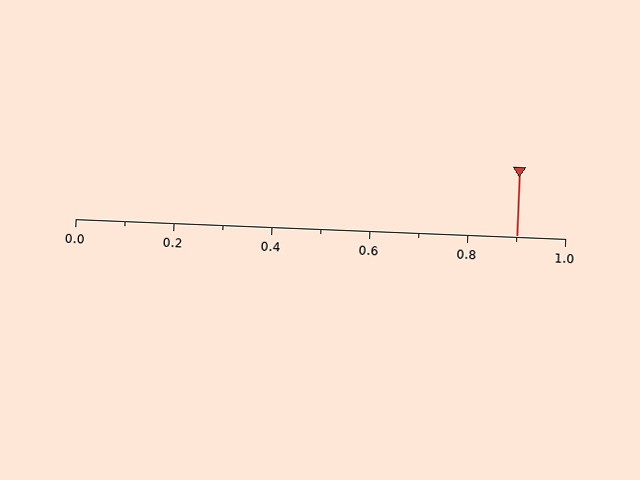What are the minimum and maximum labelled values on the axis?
The axis runs from 0.0 to 1.0.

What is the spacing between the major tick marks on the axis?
The major ticks are spaced 0.2 apart.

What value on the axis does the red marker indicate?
The marker indicates approximately 0.9.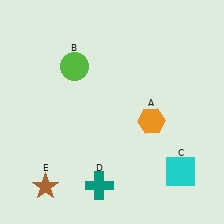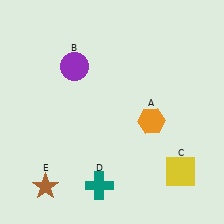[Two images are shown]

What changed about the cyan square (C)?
In Image 1, C is cyan. In Image 2, it changed to yellow.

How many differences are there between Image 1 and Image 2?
There are 2 differences between the two images.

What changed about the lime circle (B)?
In Image 1, B is lime. In Image 2, it changed to purple.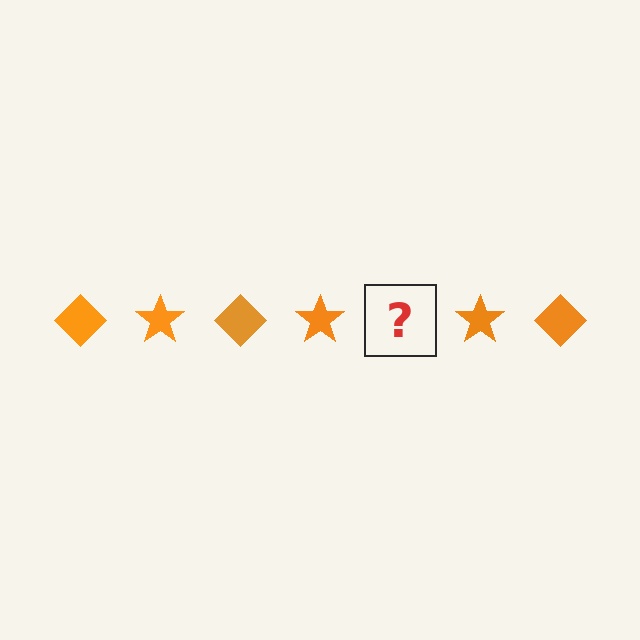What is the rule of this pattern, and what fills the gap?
The rule is that the pattern cycles through diamond, star shapes in orange. The gap should be filled with an orange diamond.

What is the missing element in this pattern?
The missing element is an orange diamond.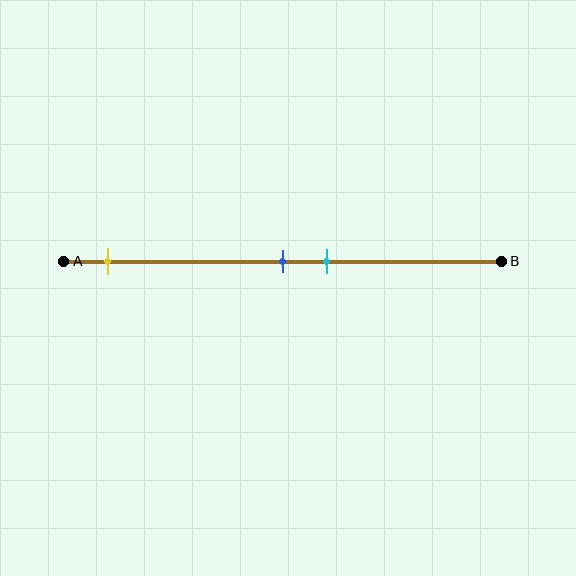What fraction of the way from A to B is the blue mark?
The blue mark is approximately 50% (0.5) of the way from A to B.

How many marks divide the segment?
There are 3 marks dividing the segment.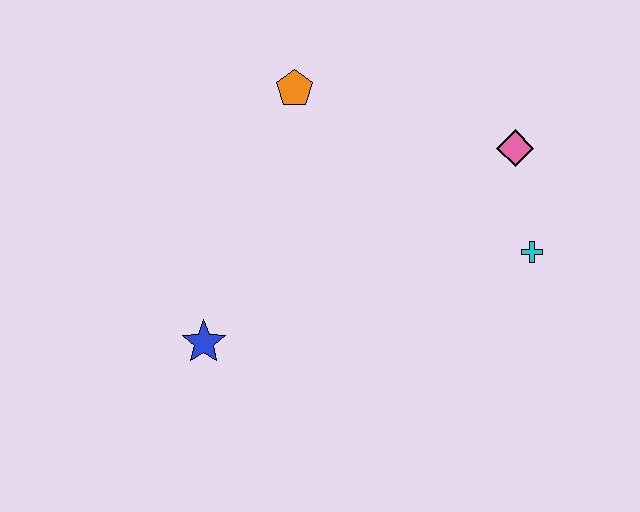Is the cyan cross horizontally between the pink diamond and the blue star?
No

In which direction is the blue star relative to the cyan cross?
The blue star is to the left of the cyan cross.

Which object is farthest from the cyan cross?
The blue star is farthest from the cyan cross.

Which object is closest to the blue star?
The orange pentagon is closest to the blue star.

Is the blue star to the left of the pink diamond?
Yes